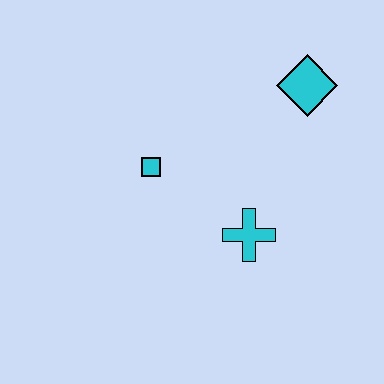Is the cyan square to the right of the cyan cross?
No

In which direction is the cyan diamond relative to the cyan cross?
The cyan diamond is above the cyan cross.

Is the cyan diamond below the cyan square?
No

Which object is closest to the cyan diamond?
The cyan cross is closest to the cyan diamond.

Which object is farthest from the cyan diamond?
The cyan square is farthest from the cyan diamond.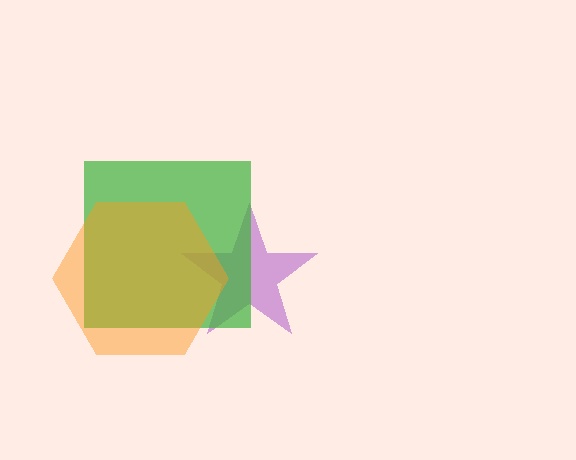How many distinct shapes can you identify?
There are 3 distinct shapes: a purple star, a green square, an orange hexagon.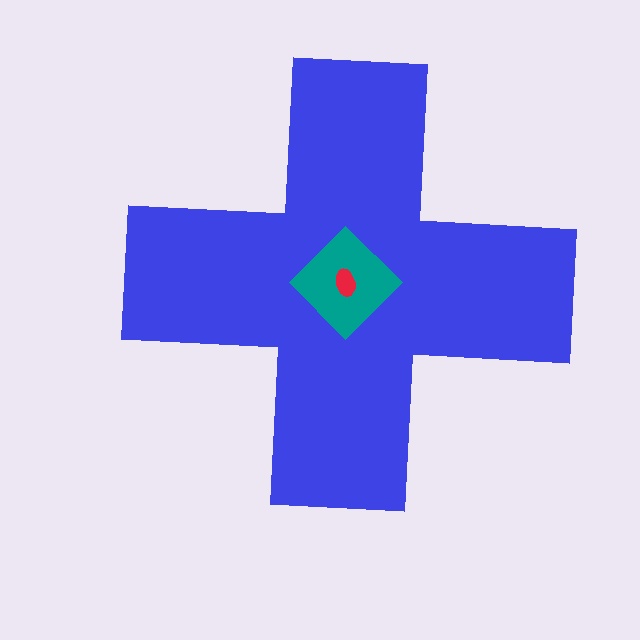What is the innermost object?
The red ellipse.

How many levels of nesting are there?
3.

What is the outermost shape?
The blue cross.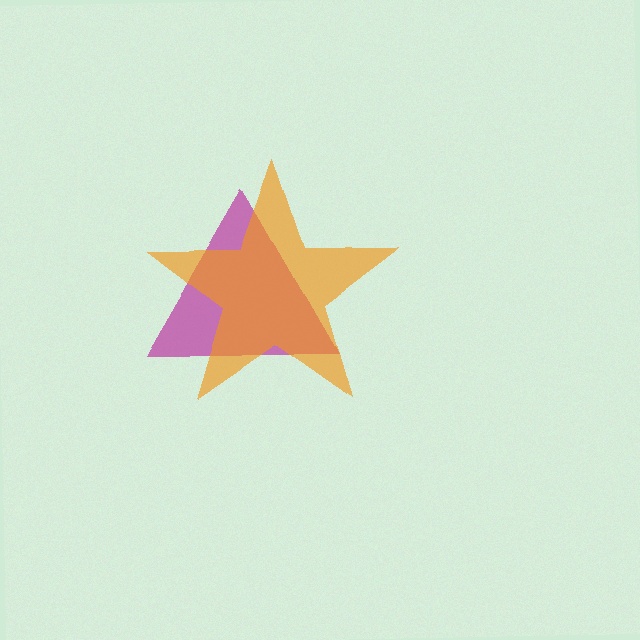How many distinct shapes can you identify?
There are 2 distinct shapes: a magenta triangle, an orange star.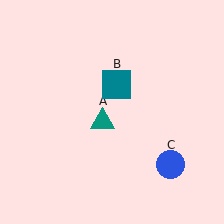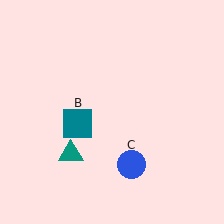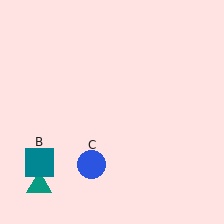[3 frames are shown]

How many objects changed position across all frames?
3 objects changed position: teal triangle (object A), teal square (object B), blue circle (object C).